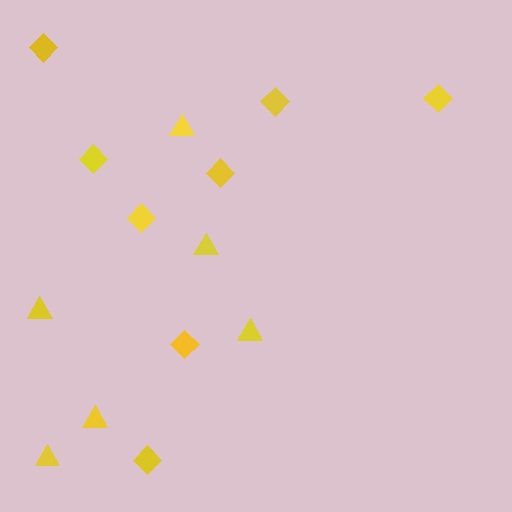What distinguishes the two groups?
There are 2 groups: one group of triangles (6) and one group of diamonds (8).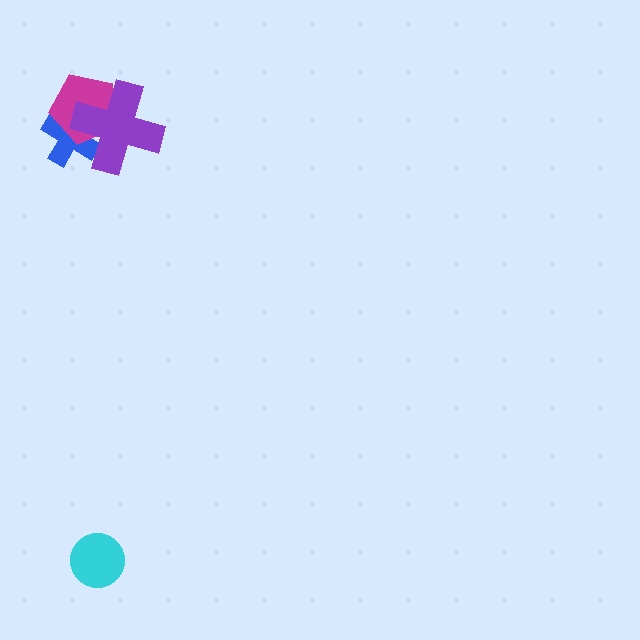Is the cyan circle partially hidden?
No, no other shape covers it.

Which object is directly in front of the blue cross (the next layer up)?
The magenta pentagon is directly in front of the blue cross.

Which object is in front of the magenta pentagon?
The purple cross is in front of the magenta pentagon.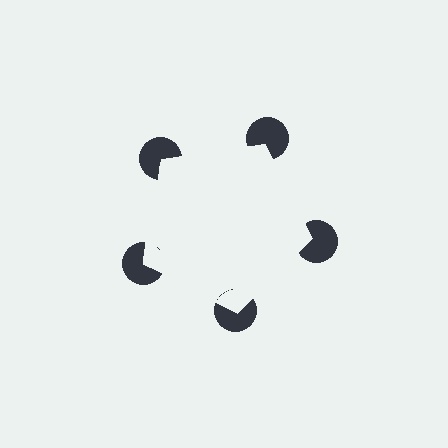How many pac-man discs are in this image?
There are 5 — one at each vertex of the illusory pentagon.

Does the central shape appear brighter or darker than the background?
It typically appears slightly brighter than the background, even though no actual brightness change is drawn.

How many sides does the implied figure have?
5 sides.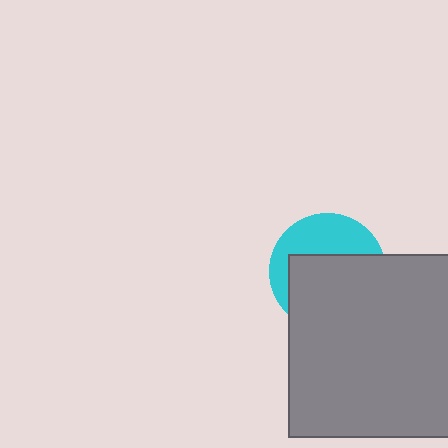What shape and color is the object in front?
The object in front is a gray rectangle.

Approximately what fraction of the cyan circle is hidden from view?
Roughly 61% of the cyan circle is hidden behind the gray rectangle.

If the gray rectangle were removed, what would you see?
You would see the complete cyan circle.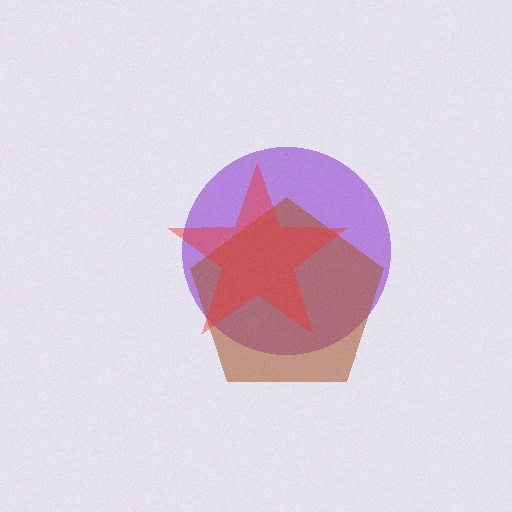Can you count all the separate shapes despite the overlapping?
Yes, there are 3 separate shapes.